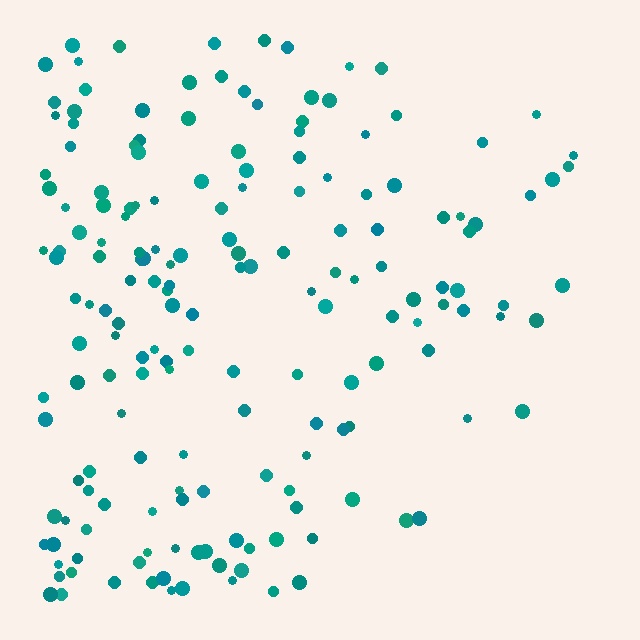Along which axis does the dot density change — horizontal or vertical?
Horizontal.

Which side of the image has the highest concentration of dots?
The left.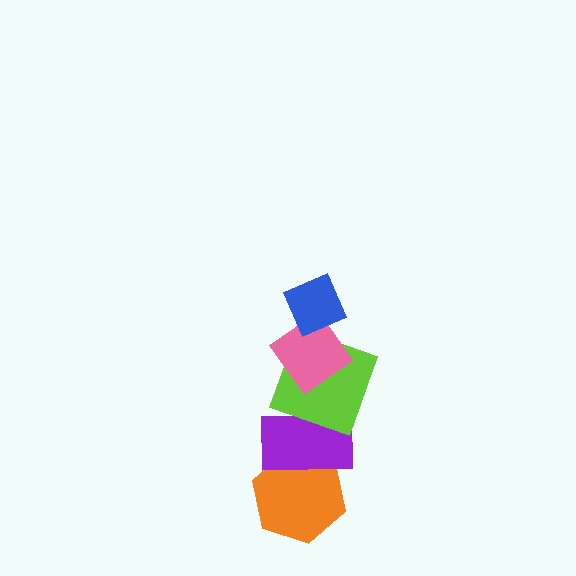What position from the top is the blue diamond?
The blue diamond is 1st from the top.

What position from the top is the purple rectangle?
The purple rectangle is 4th from the top.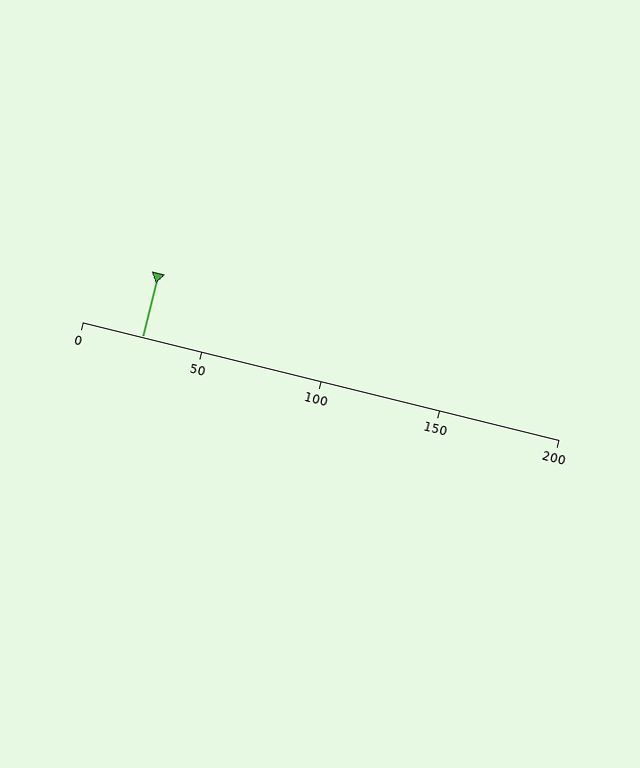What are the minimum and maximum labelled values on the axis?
The axis runs from 0 to 200.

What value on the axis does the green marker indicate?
The marker indicates approximately 25.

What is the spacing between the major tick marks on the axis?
The major ticks are spaced 50 apart.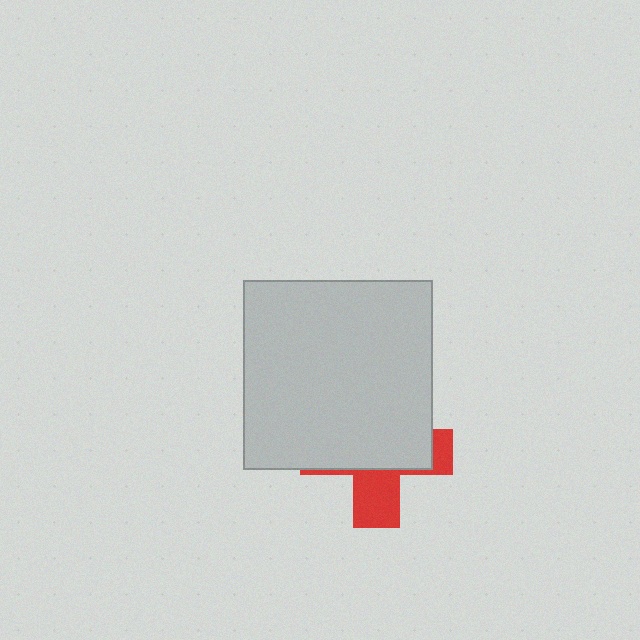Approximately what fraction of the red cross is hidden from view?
Roughly 66% of the red cross is hidden behind the light gray square.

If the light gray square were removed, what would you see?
You would see the complete red cross.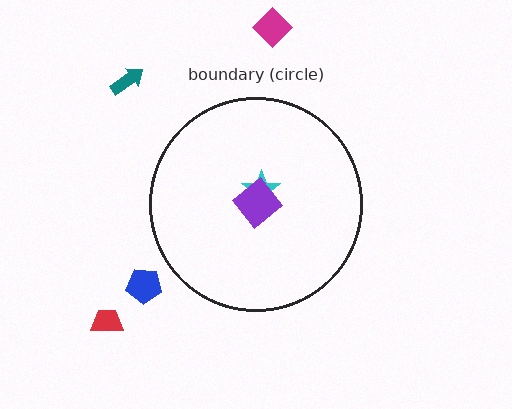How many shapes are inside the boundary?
2 inside, 4 outside.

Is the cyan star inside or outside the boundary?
Inside.